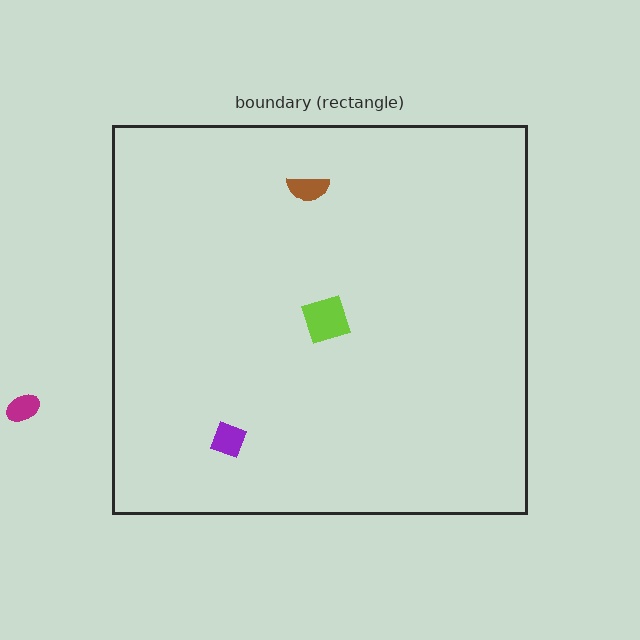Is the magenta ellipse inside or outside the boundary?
Outside.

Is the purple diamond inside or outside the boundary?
Inside.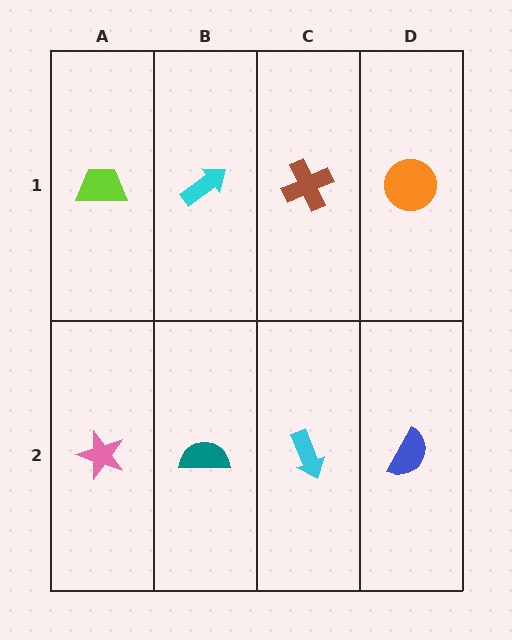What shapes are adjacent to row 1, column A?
A pink star (row 2, column A), a cyan arrow (row 1, column B).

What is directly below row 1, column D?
A blue semicircle.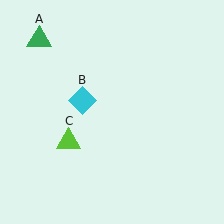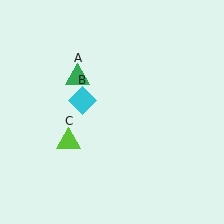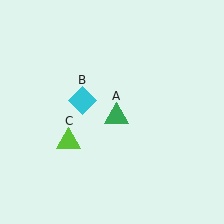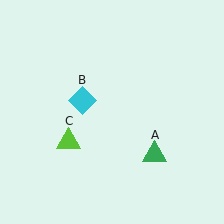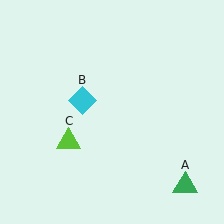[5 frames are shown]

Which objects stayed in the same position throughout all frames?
Cyan diamond (object B) and lime triangle (object C) remained stationary.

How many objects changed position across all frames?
1 object changed position: green triangle (object A).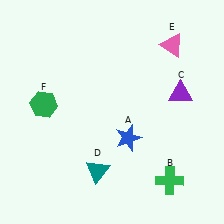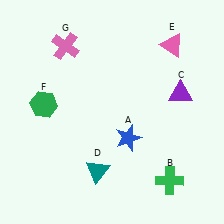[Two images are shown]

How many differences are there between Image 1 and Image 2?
There is 1 difference between the two images.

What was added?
A pink cross (G) was added in Image 2.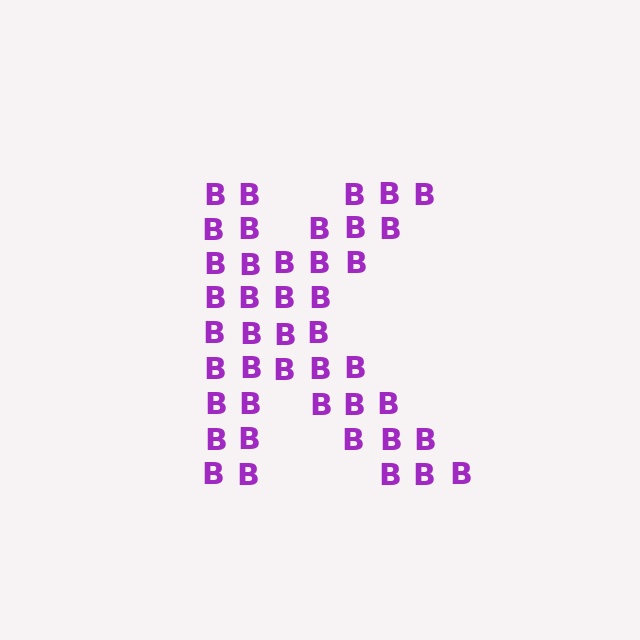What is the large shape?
The large shape is the letter K.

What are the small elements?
The small elements are letter B's.